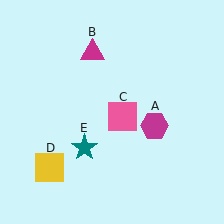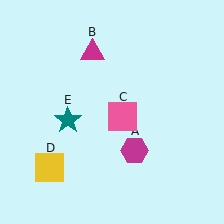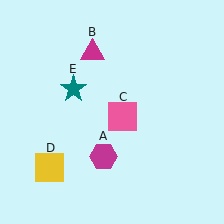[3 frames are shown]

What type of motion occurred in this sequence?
The magenta hexagon (object A), teal star (object E) rotated clockwise around the center of the scene.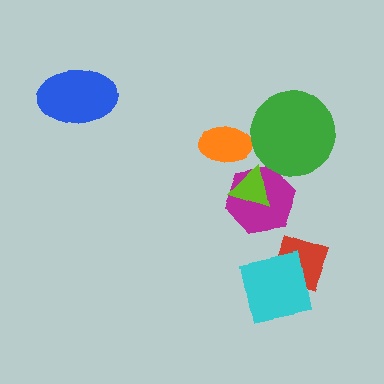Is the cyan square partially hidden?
No, no other shape covers it.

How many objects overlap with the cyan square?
1 object overlaps with the cyan square.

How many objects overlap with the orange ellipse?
0 objects overlap with the orange ellipse.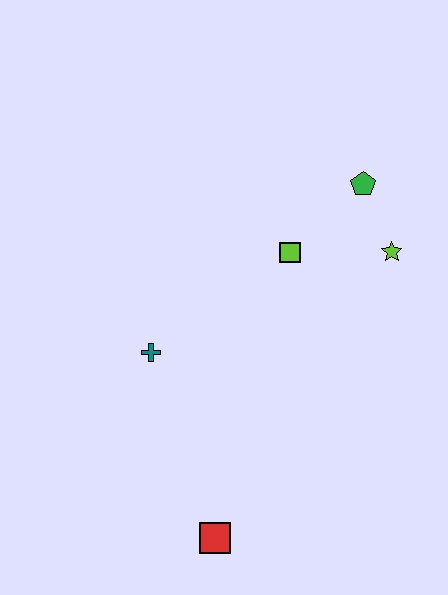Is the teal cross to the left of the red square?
Yes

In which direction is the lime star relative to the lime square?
The lime star is to the right of the lime square.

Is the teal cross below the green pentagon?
Yes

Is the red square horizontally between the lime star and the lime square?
No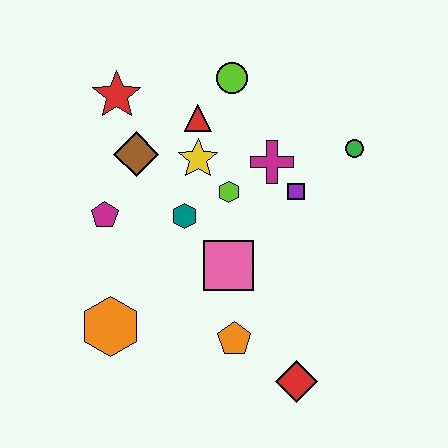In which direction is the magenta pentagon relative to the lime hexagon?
The magenta pentagon is to the left of the lime hexagon.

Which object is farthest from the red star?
The red diamond is farthest from the red star.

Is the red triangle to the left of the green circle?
Yes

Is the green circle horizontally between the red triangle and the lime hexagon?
No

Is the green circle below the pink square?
No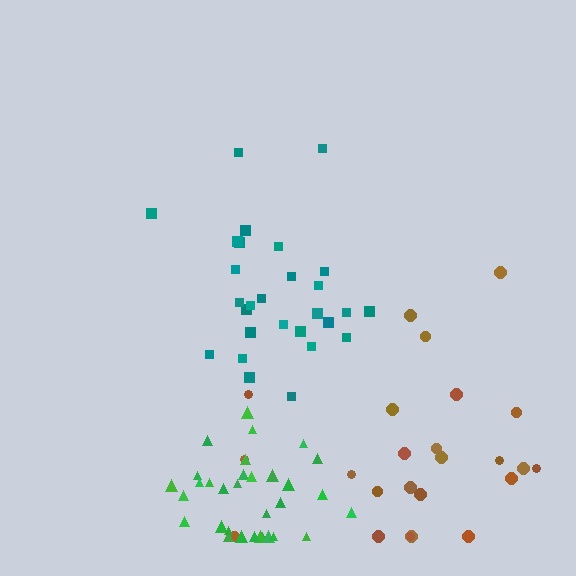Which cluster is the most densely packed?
Green.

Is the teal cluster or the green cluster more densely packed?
Green.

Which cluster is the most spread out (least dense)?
Brown.